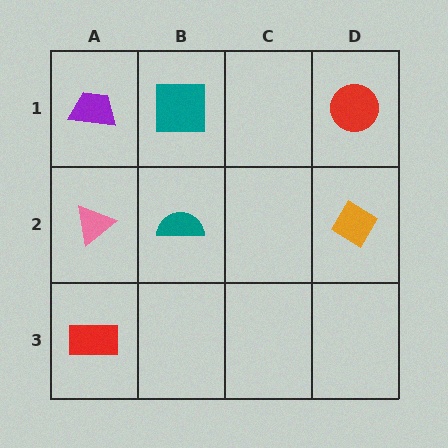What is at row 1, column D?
A red circle.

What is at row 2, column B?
A teal semicircle.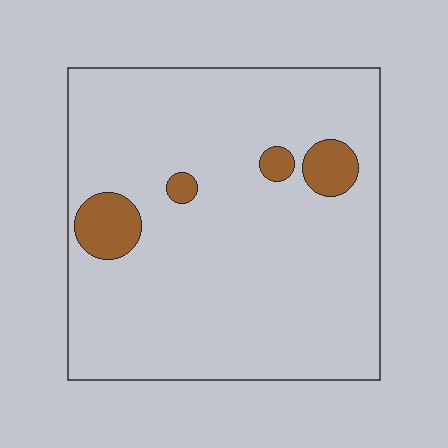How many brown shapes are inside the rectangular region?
4.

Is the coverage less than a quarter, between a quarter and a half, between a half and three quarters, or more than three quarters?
Less than a quarter.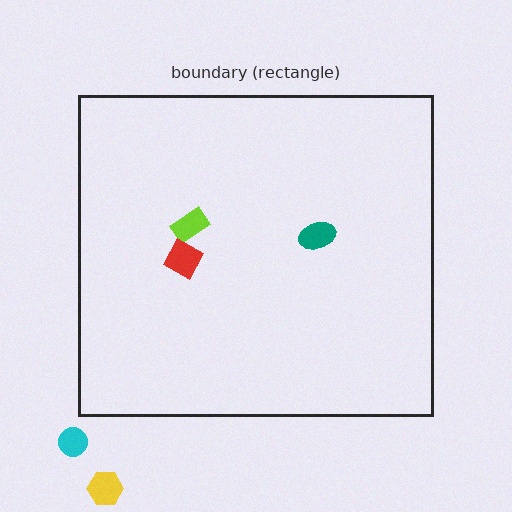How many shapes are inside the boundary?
3 inside, 2 outside.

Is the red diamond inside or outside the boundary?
Inside.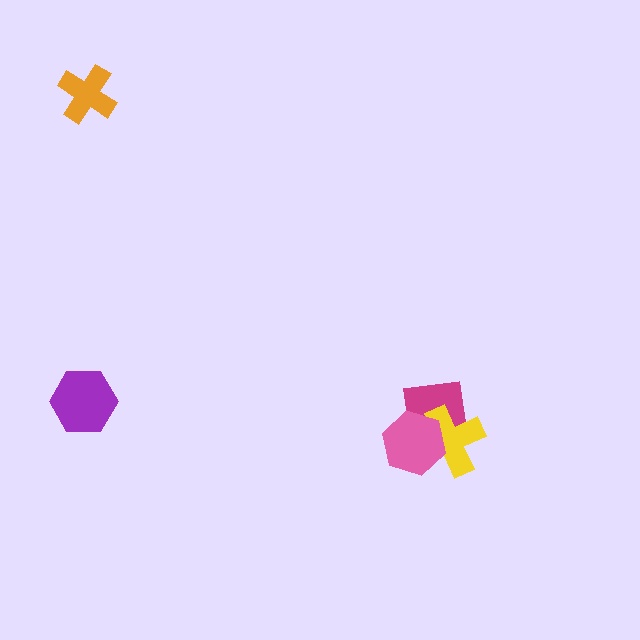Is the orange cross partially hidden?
No, no other shape covers it.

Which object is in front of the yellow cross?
The pink hexagon is in front of the yellow cross.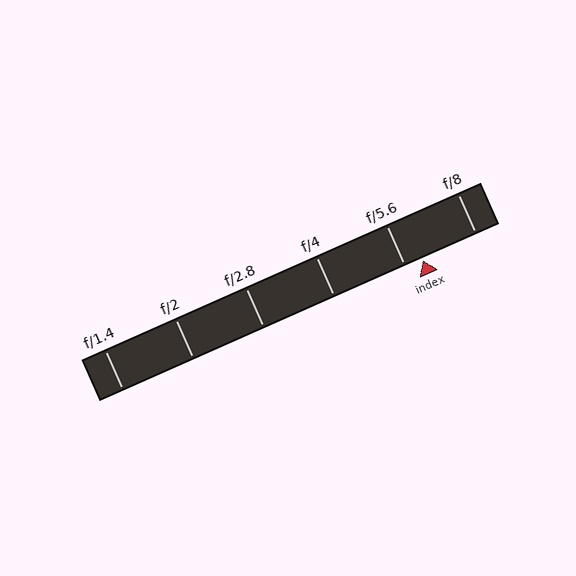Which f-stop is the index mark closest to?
The index mark is closest to f/5.6.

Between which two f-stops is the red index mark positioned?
The index mark is between f/5.6 and f/8.